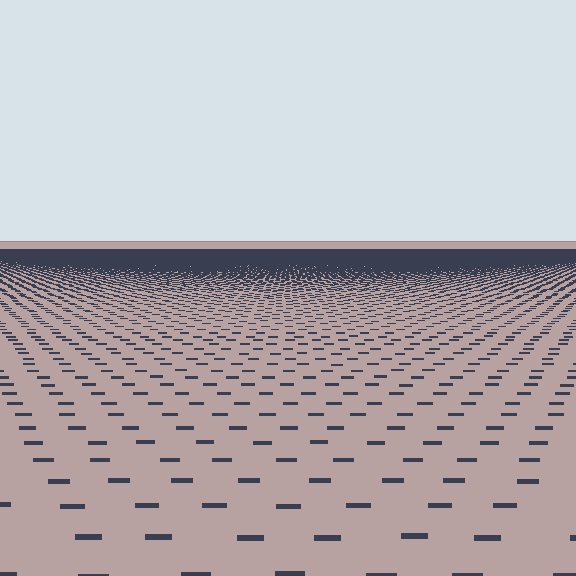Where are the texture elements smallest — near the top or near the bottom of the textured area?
Near the top.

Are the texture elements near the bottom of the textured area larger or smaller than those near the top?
Larger. Near the bottom, elements are closer to the viewer and appear at a bigger on-screen size.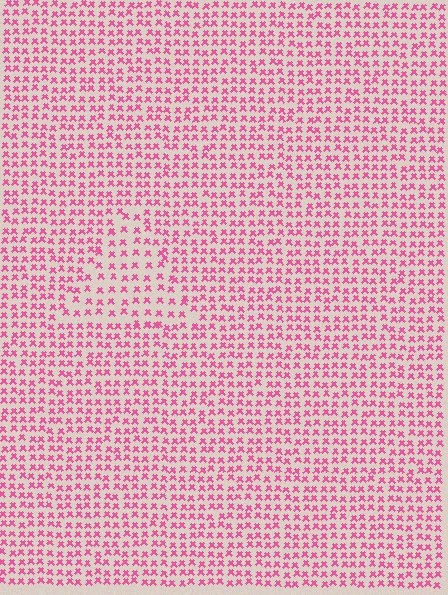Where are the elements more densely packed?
The elements are more densely packed outside the triangle boundary.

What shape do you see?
I see a triangle.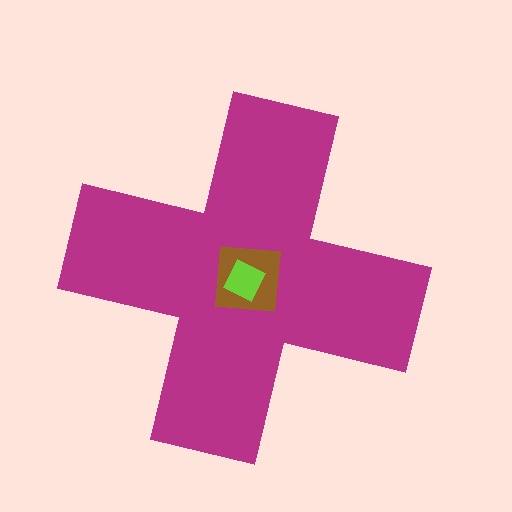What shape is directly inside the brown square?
The lime diamond.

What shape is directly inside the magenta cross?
The brown square.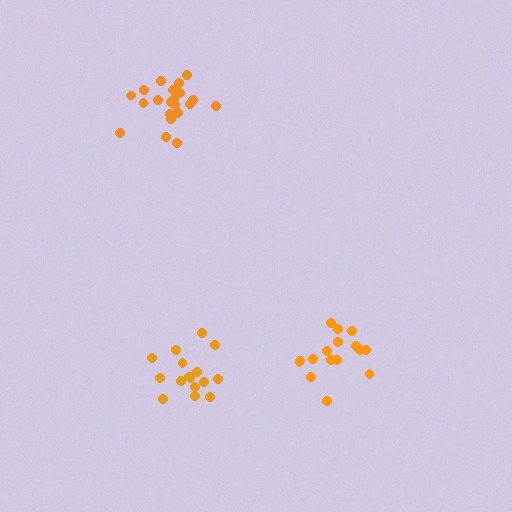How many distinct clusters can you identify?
There are 3 distinct clusters.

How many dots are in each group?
Group 1: 17 dots, Group 2: 21 dots, Group 3: 16 dots (54 total).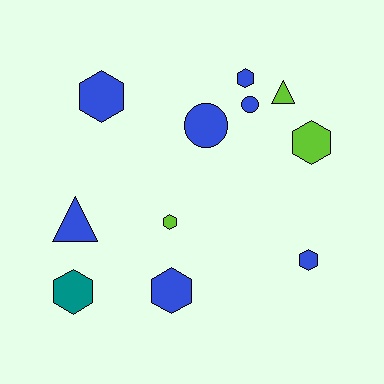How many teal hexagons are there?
There is 1 teal hexagon.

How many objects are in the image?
There are 11 objects.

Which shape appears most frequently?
Hexagon, with 7 objects.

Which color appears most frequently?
Blue, with 7 objects.